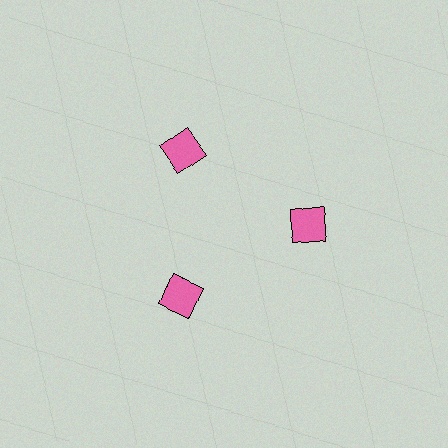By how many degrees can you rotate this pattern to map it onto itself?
The pattern maps onto itself every 120 degrees of rotation.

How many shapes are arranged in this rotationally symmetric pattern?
There are 3 shapes, arranged in 3 groups of 1.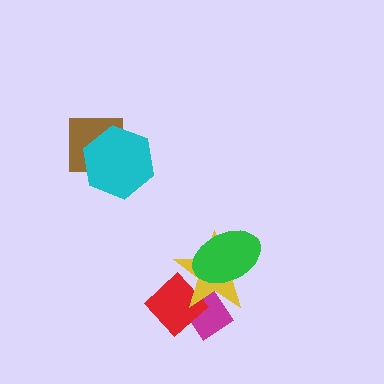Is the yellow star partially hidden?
Yes, it is partially covered by another shape.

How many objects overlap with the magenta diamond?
2 objects overlap with the magenta diamond.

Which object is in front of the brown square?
The cyan hexagon is in front of the brown square.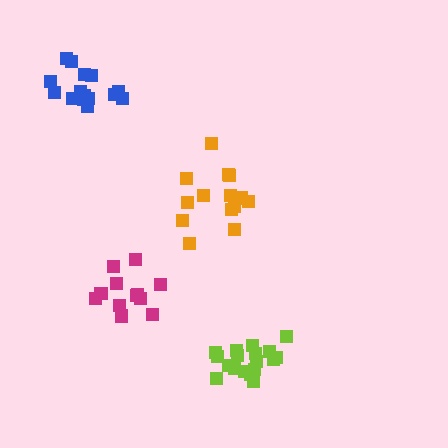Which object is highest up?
The blue cluster is topmost.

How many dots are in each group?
Group 1: 15 dots, Group 2: 15 dots, Group 3: 18 dots, Group 4: 12 dots (60 total).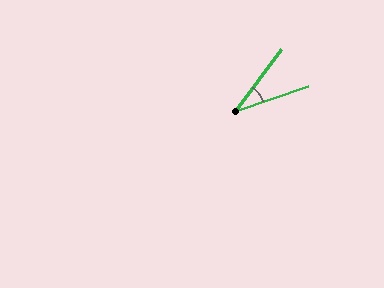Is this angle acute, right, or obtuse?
It is acute.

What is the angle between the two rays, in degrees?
Approximately 34 degrees.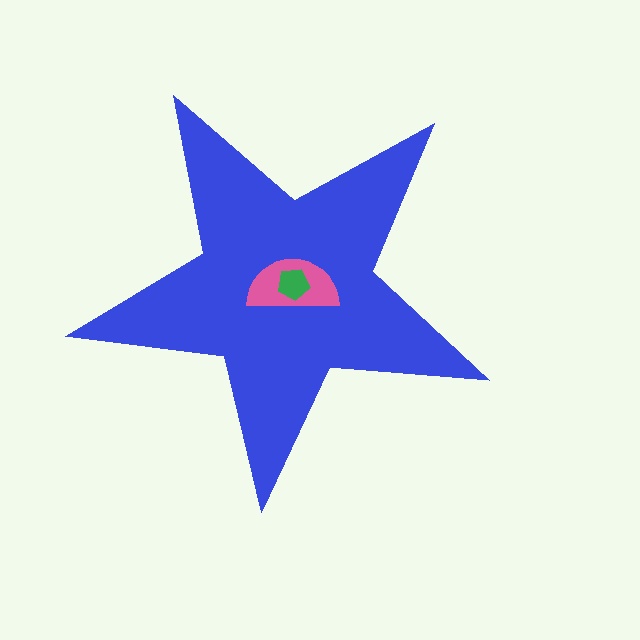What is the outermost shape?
The blue star.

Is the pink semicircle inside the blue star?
Yes.